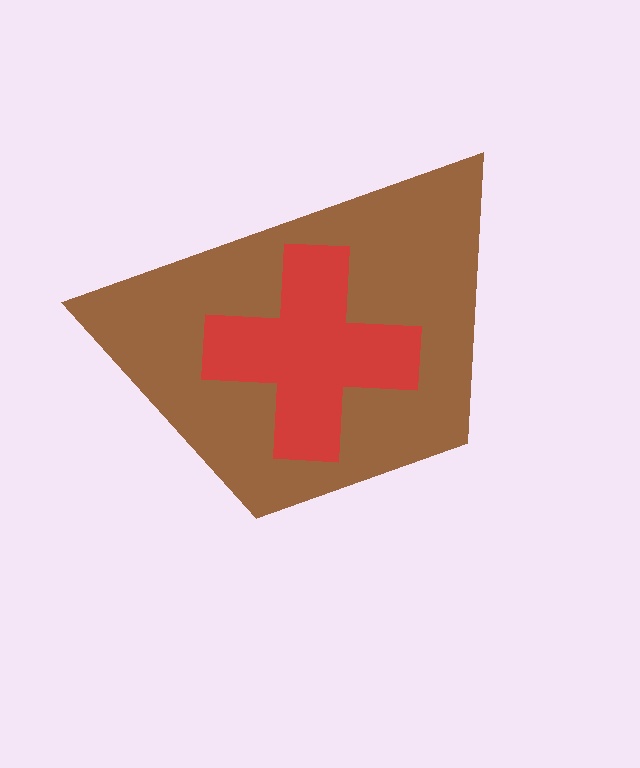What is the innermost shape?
The red cross.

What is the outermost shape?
The brown trapezoid.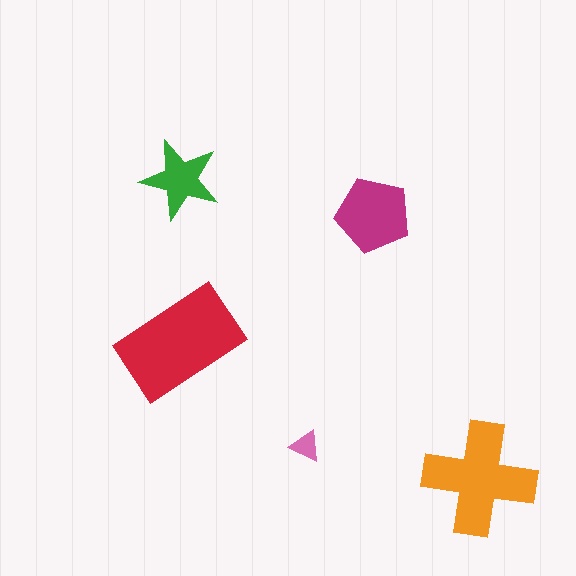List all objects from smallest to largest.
The pink triangle, the green star, the magenta pentagon, the orange cross, the red rectangle.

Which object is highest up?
The green star is topmost.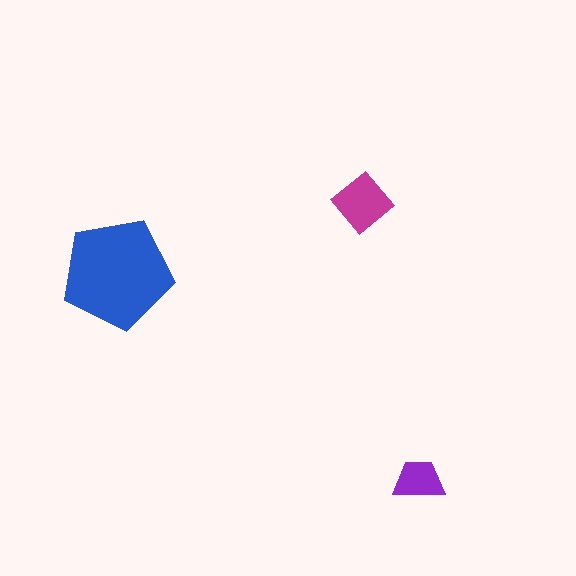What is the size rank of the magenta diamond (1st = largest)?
2nd.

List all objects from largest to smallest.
The blue pentagon, the magenta diamond, the purple trapezoid.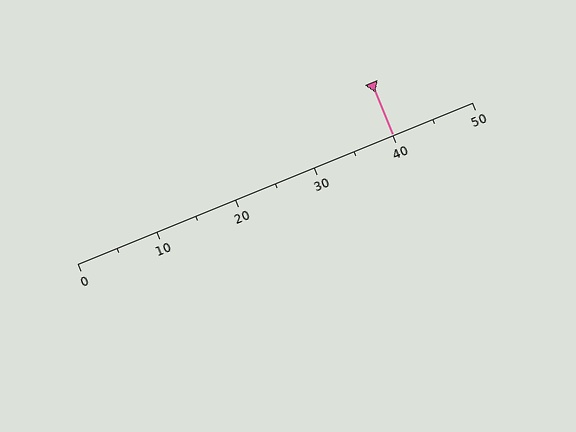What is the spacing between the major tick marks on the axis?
The major ticks are spaced 10 apart.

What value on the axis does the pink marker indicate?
The marker indicates approximately 40.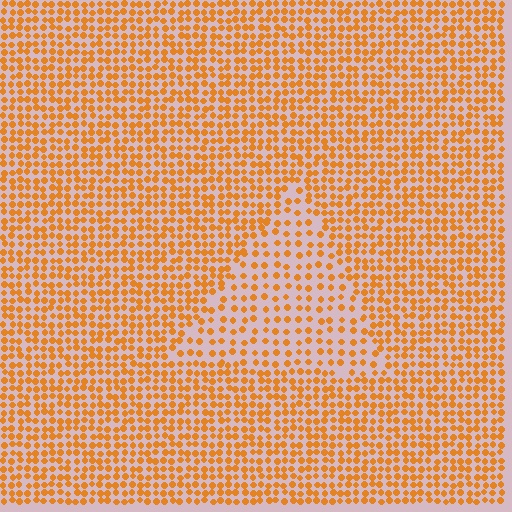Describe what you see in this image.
The image contains small orange elements arranged at two different densities. A triangle-shaped region is visible where the elements are less densely packed than the surrounding area.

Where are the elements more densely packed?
The elements are more densely packed outside the triangle boundary.